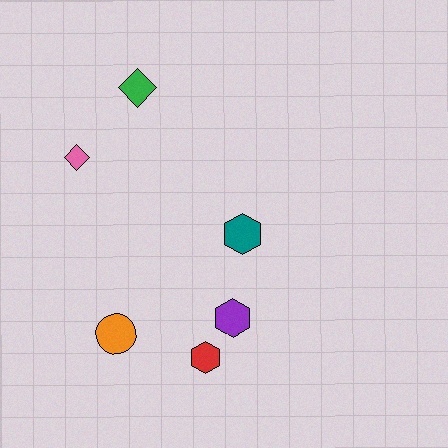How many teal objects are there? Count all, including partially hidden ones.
There is 1 teal object.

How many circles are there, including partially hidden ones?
There is 1 circle.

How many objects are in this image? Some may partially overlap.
There are 6 objects.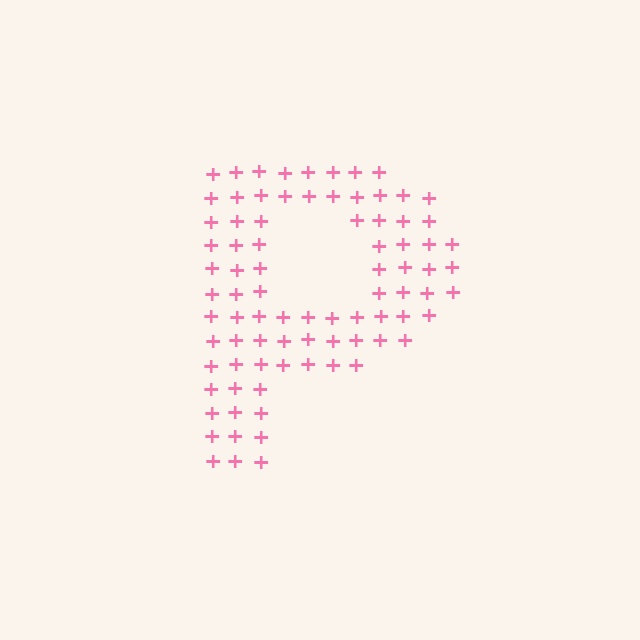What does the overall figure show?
The overall figure shows the letter P.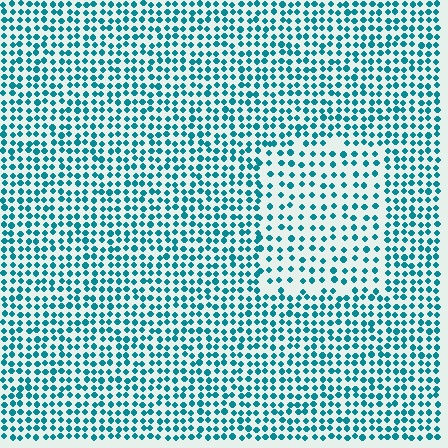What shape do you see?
I see a rectangle.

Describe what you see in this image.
The image contains small teal elements arranged at two different densities. A rectangle-shaped region is visible where the elements are less densely packed than the surrounding area.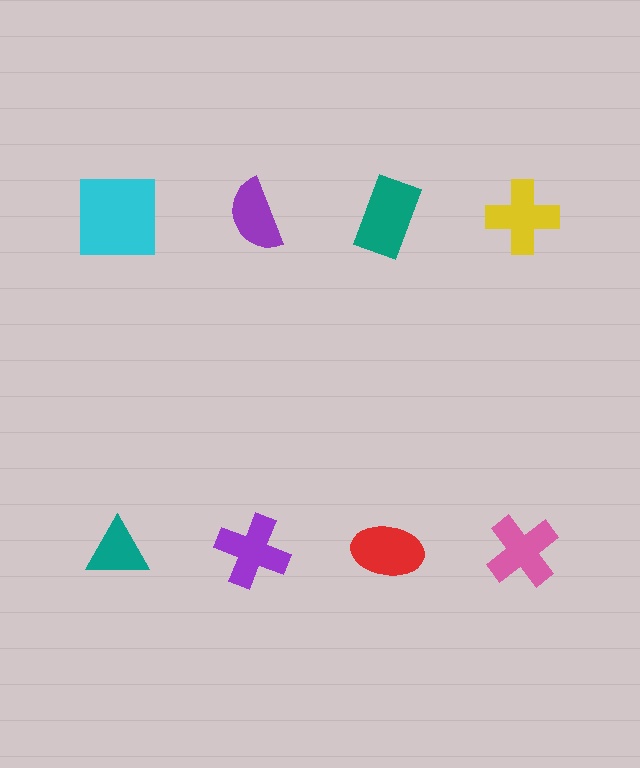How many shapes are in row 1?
4 shapes.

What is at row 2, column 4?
A pink cross.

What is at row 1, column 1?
A cyan square.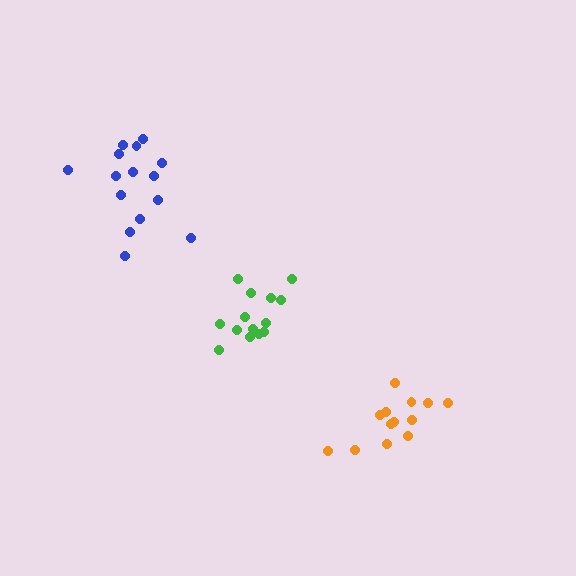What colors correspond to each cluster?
The clusters are colored: green, orange, blue.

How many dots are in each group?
Group 1: 14 dots, Group 2: 13 dots, Group 3: 15 dots (42 total).